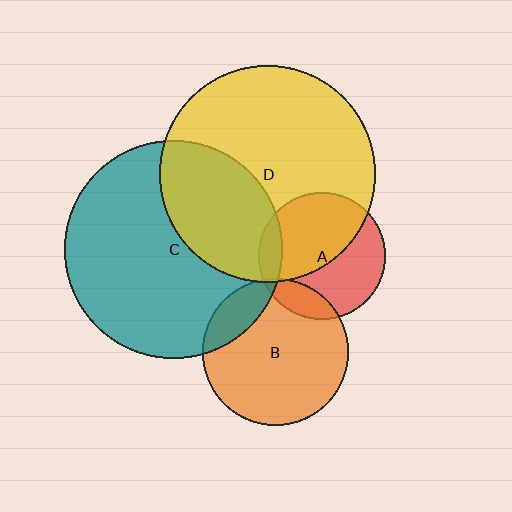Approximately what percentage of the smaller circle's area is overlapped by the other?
Approximately 5%.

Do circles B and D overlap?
Yes.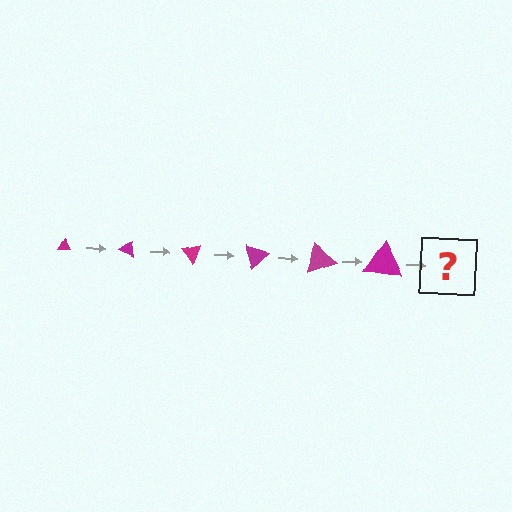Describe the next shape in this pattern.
It should be a triangle, larger than the previous one and rotated 150 degrees from the start.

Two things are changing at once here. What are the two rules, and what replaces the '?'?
The two rules are that the triangle grows larger each step and it rotates 25 degrees each step. The '?' should be a triangle, larger than the previous one and rotated 150 degrees from the start.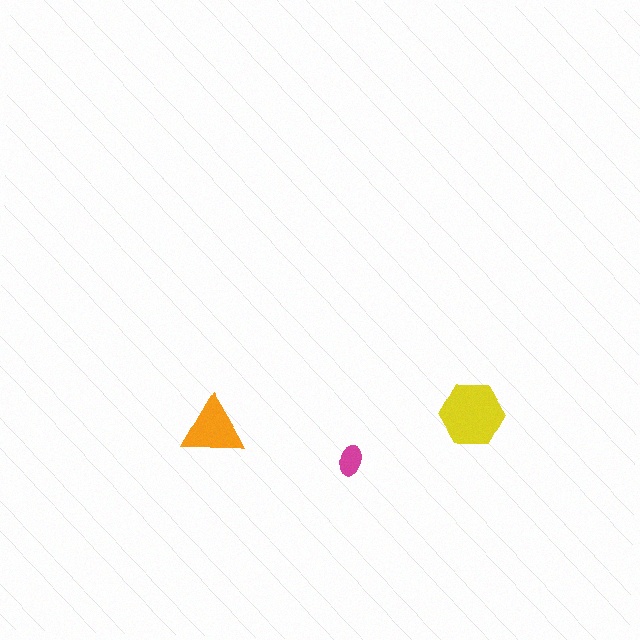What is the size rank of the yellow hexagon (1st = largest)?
1st.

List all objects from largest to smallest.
The yellow hexagon, the orange triangle, the magenta ellipse.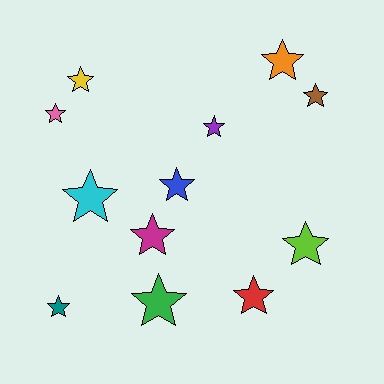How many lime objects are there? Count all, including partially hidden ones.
There is 1 lime object.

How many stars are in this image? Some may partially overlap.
There are 12 stars.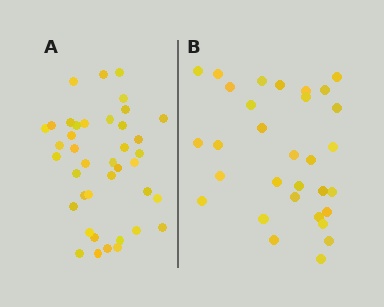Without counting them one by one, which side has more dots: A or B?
Region A (the left region) has more dots.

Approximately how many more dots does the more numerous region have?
Region A has roughly 8 or so more dots than region B.